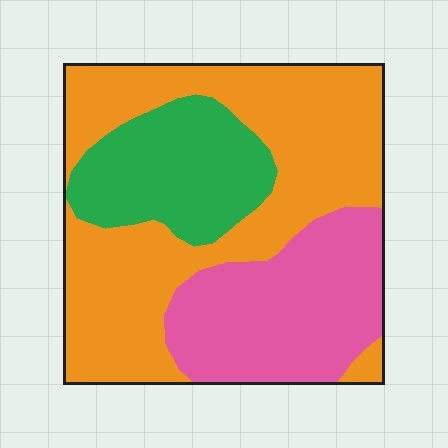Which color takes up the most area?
Orange, at roughly 50%.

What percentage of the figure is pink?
Pink takes up about one quarter (1/4) of the figure.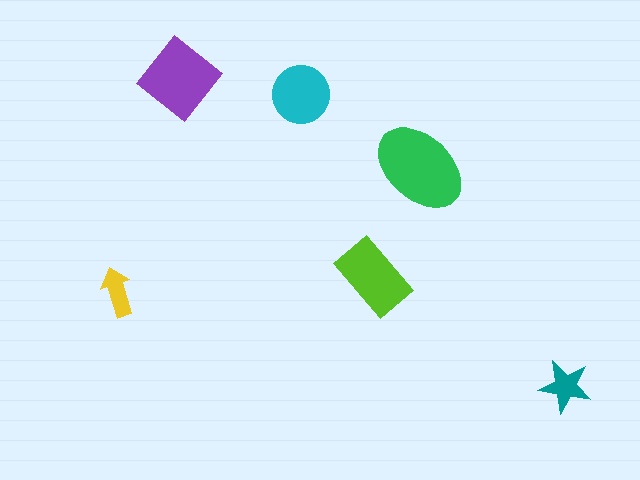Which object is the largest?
The green ellipse.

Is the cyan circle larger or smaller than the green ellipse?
Smaller.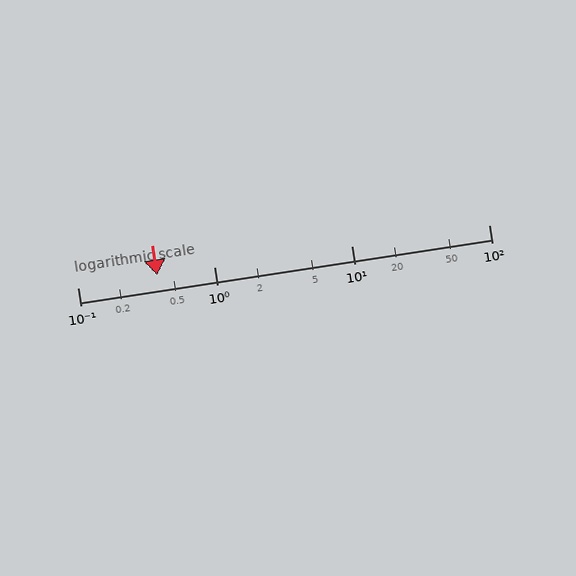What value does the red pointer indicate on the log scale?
The pointer indicates approximately 0.38.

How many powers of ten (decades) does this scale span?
The scale spans 3 decades, from 0.1 to 100.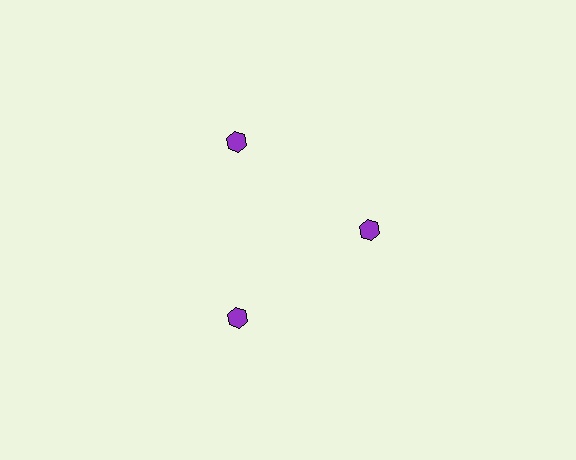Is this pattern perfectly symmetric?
No. The 3 purple hexagons are arranged in a ring, but one element near the 3 o'clock position is pulled inward toward the center, breaking the 3-fold rotational symmetry.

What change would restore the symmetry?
The symmetry would be restored by moving it outward, back onto the ring so that all 3 hexagons sit at equal angles and equal distance from the center.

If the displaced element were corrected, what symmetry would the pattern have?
It would have 3-fold rotational symmetry — the pattern would map onto itself every 120 degrees.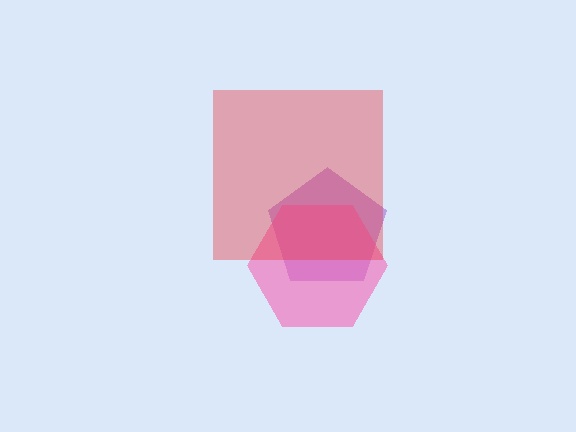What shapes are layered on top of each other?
The layered shapes are: a purple pentagon, a pink hexagon, a red square.